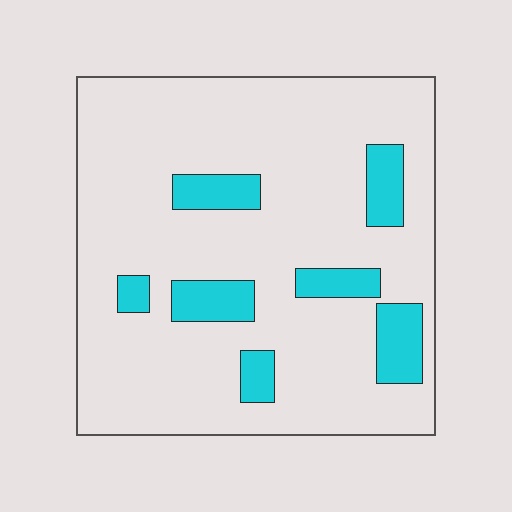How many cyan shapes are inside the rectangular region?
7.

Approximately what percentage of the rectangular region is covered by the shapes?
Approximately 15%.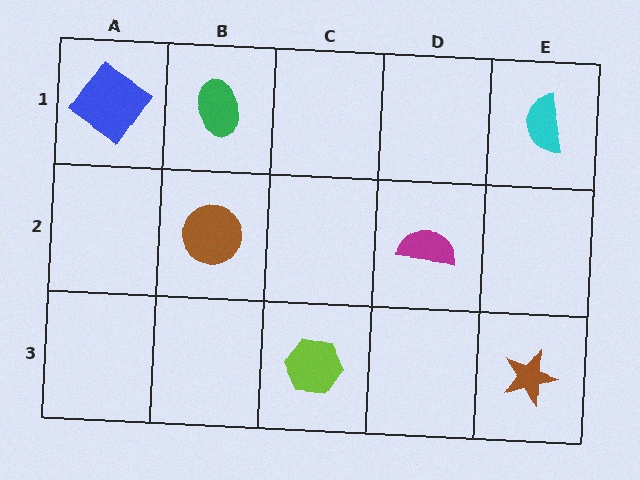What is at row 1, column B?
A green ellipse.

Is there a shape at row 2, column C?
No, that cell is empty.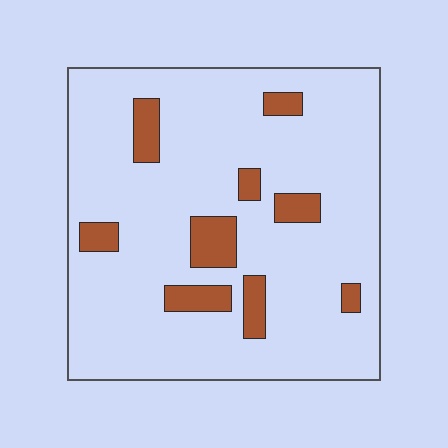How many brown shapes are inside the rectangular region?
9.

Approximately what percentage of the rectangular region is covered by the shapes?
Approximately 15%.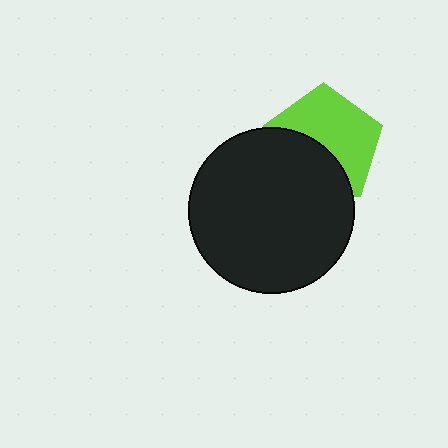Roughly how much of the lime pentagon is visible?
About half of it is visible (roughly 57%).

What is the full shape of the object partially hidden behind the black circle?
The partially hidden object is a lime pentagon.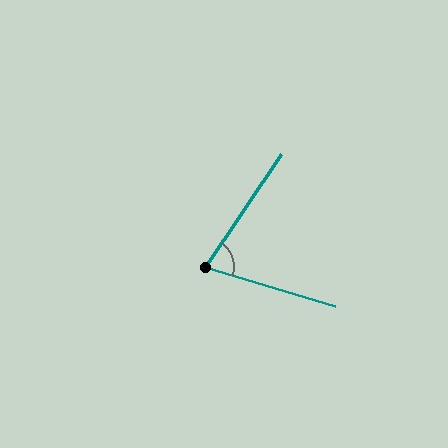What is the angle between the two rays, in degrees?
Approximately 73 degrees.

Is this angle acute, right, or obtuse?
It is acute.